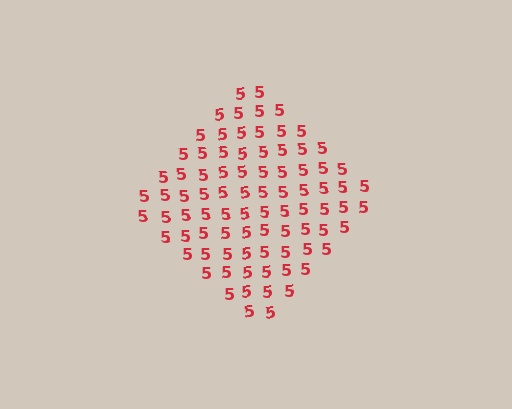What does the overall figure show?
The overall figure shows a diamond.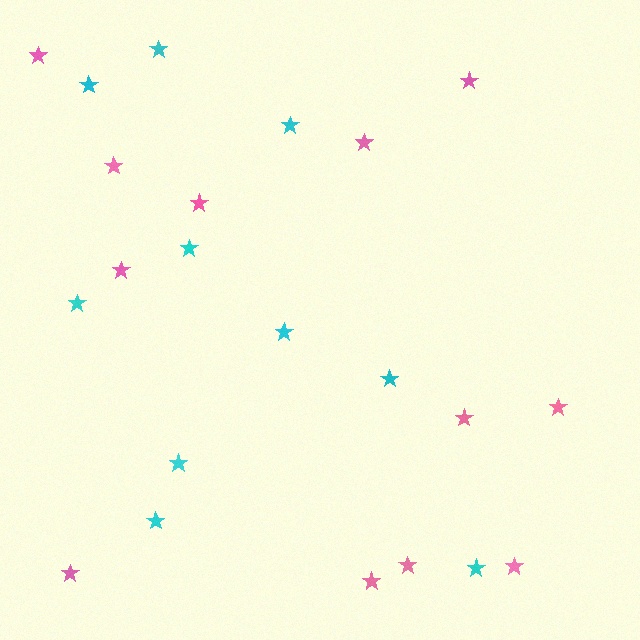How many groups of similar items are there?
There are 2 groups: one group of pink stars (12) and one group of cyan stars (10).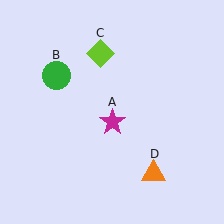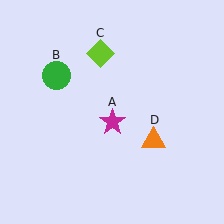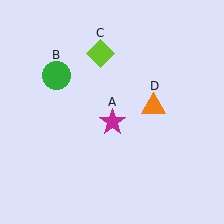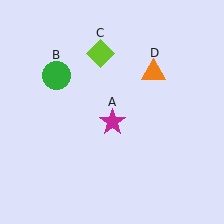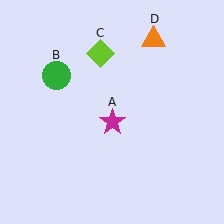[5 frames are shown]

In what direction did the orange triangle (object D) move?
The orange triangle (object D) moved up.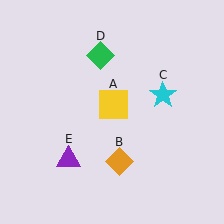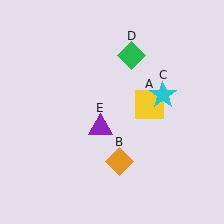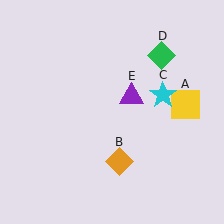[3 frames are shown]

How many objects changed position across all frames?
3 objects changed position: yellow square (object A), green diamond (object D), purple triangle (object E).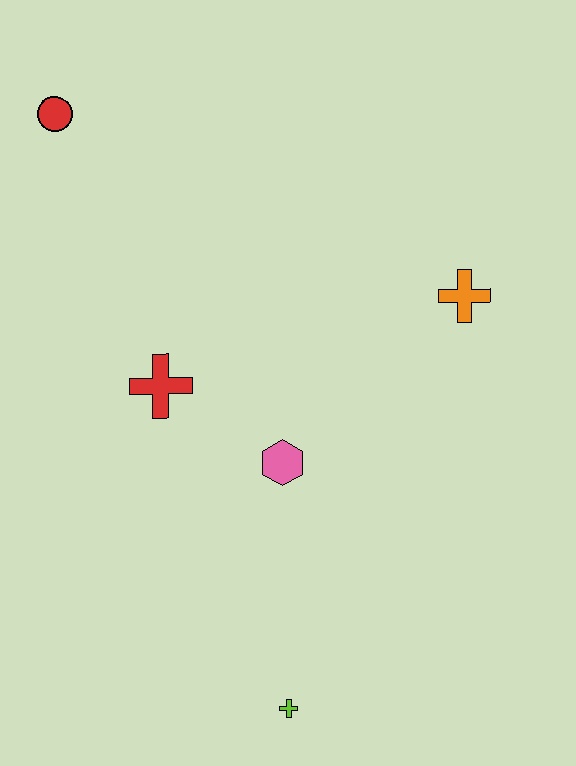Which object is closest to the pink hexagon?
The red cross is closest to the pink hexagon.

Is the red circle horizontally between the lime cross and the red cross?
No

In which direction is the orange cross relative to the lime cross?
The orange cross is above the lime cross.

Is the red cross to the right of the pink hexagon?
No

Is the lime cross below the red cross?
Yes